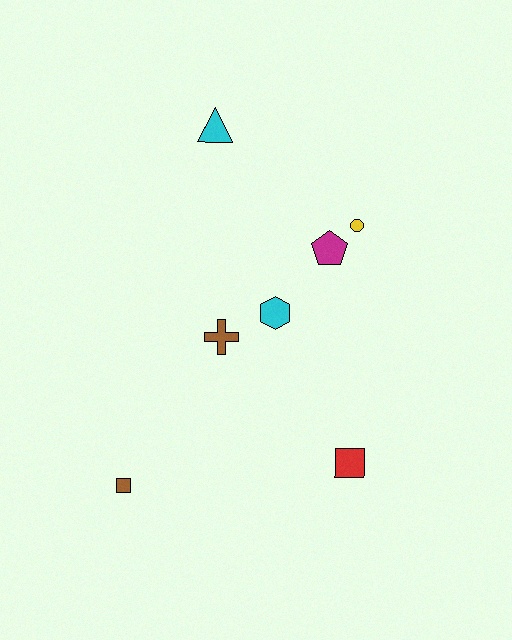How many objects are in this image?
There are 7 objects.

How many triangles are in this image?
There is 1 triangle.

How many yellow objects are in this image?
There is 1 yellow object.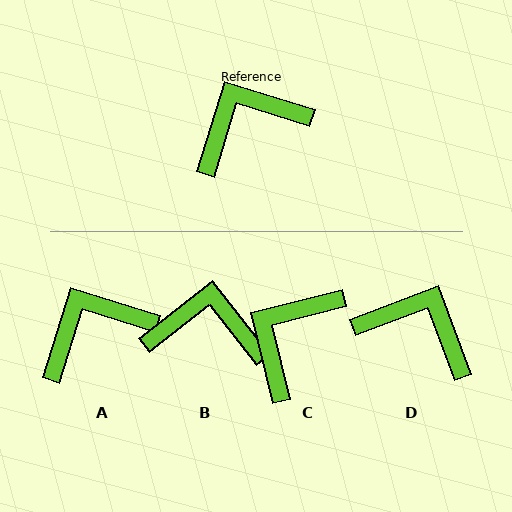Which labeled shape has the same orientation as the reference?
A.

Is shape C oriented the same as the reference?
No, it is off by about 31 degrees.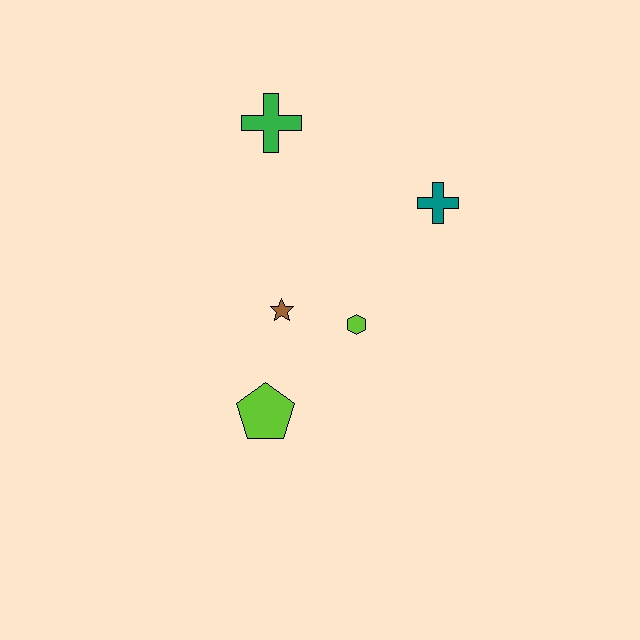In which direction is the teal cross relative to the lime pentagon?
The teal cross is above the lime pentagon.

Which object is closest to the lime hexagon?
The brown star is closest to the lime hexagon.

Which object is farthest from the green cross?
The lime pentagon is farthest from the green cross.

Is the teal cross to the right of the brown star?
Yes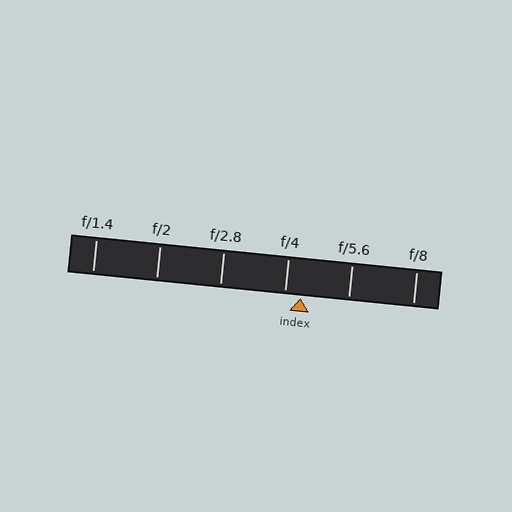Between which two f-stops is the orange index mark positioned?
The index mark is between f/4 and f/5.6.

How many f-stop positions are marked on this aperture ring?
There are 6 f-stop positions marked.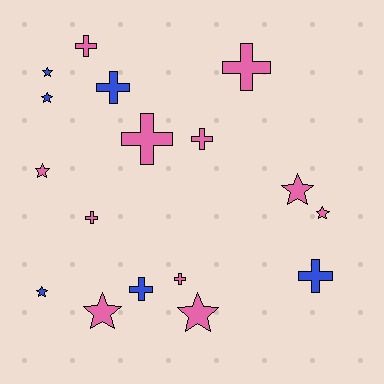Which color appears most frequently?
Pink, with 11 objects.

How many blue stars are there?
There are 3 blue stars.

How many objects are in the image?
There are 17 objects.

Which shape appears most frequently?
Cross, with 9 objects.